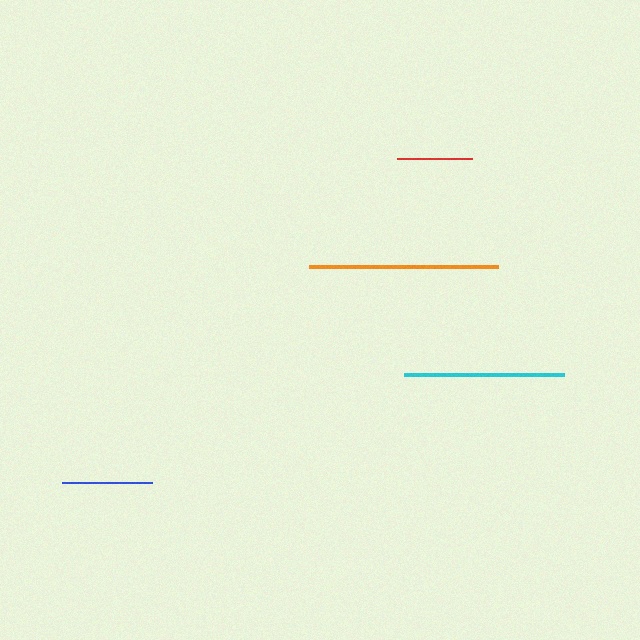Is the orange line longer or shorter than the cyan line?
The orange line is longer than the cyan line.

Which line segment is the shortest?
The red line is the shortest at approximately 75 pixels.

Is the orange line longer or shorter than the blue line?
The orange line is longer than the blue line.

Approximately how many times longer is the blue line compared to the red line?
The blue line is approximately 1.2 times the length of the red line.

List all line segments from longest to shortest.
From longest to shortest: orange, cyan, blue, red.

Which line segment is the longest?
The orange line is the longest at approximately 189 pixels.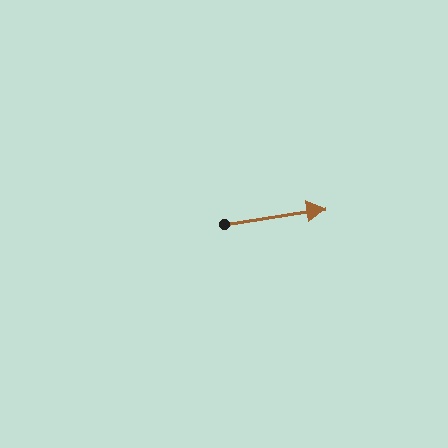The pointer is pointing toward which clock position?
Roughly 3 o'clock.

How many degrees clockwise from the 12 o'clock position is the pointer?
Approximately 81 degrees.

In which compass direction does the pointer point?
East.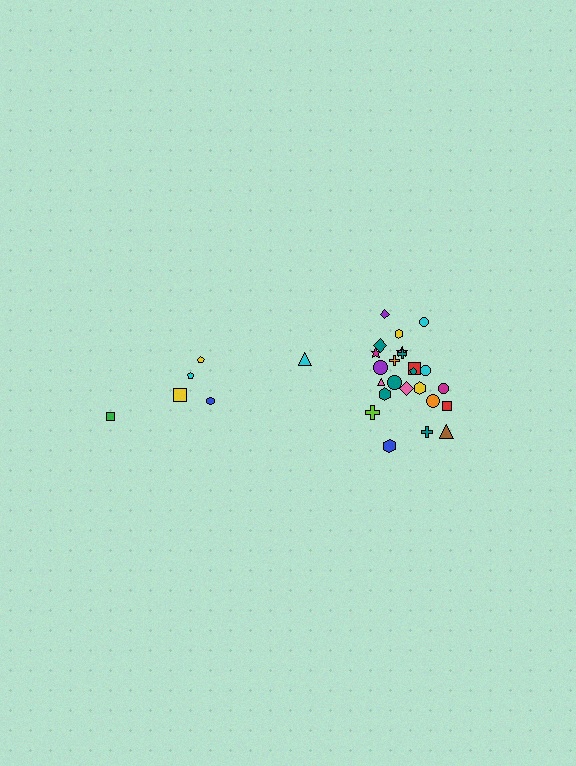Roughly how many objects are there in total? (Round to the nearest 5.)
Roughly 30 objects in total.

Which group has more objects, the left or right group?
The right group.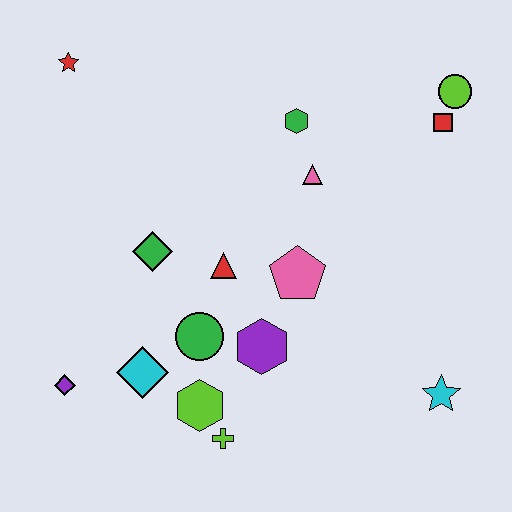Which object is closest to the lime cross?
The lime hexagon is closest to the lime cross.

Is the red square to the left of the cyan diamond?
No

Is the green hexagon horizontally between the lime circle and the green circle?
Yes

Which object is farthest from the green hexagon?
The purple diamond is farthest from the green hexagon.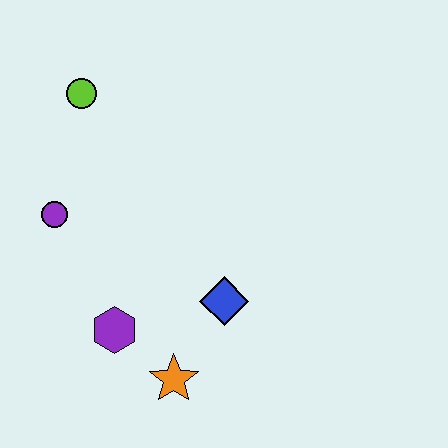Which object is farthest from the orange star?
The lime circle is farthest from the orange star.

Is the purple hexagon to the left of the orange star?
Yes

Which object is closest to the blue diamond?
The orange star is closest to the blue diamond.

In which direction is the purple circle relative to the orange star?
The purple circle is above the orange star.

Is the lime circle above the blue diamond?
Yes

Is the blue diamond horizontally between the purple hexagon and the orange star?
No